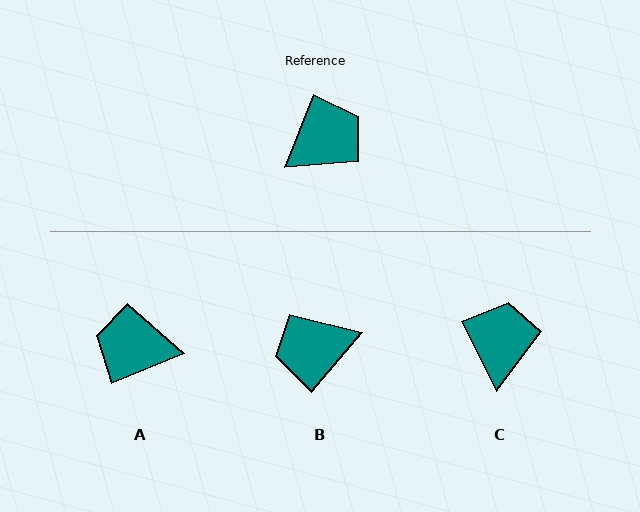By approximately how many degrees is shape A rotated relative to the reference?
Approximately 134 degrees counter-clockwise.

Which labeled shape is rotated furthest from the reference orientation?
B, about 161 degrees away.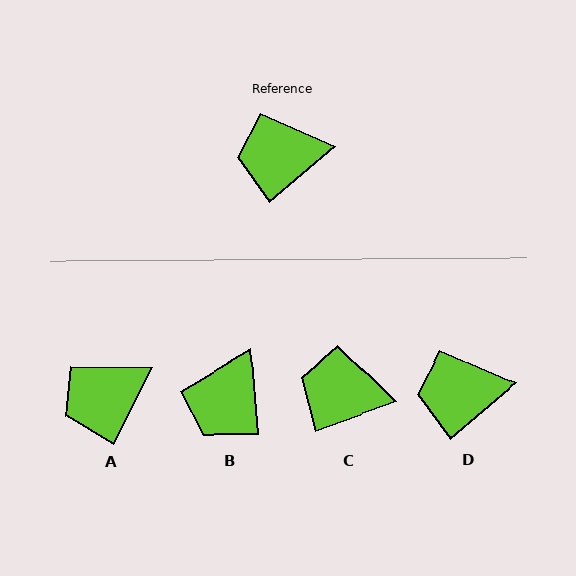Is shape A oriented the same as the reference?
No, it is off by about 23 degrees.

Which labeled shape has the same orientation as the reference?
D.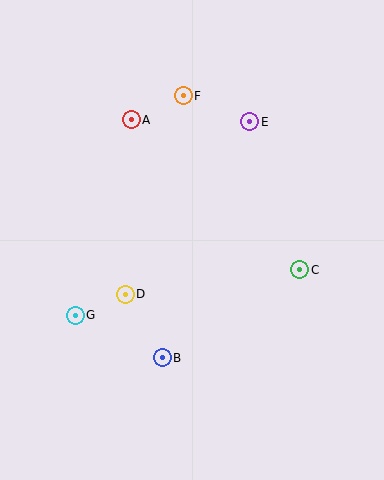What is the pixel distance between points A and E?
The distance between A and E is 119 pixels.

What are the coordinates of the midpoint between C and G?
The midpoint between C and G is at (188, 292).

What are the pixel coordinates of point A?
Point A is at (131, 120).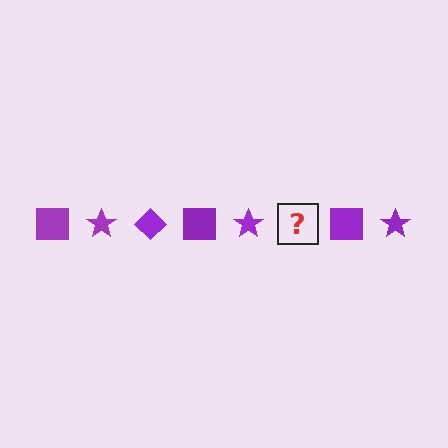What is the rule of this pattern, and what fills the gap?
The rule is that the pattern cycles through square, star, diamond shapes in purple. The gap should be filled with a purple diamond.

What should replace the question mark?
The question mark should be replaced with a purple diamond.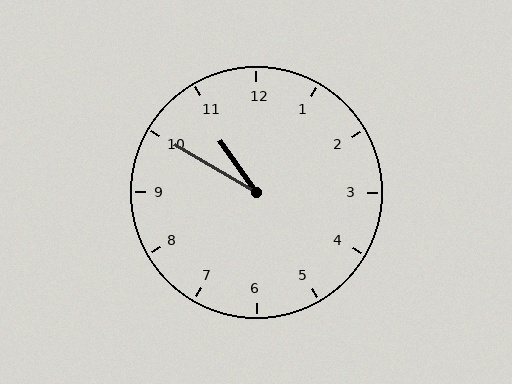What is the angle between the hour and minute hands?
Approximately 25 degrees.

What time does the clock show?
10:50.